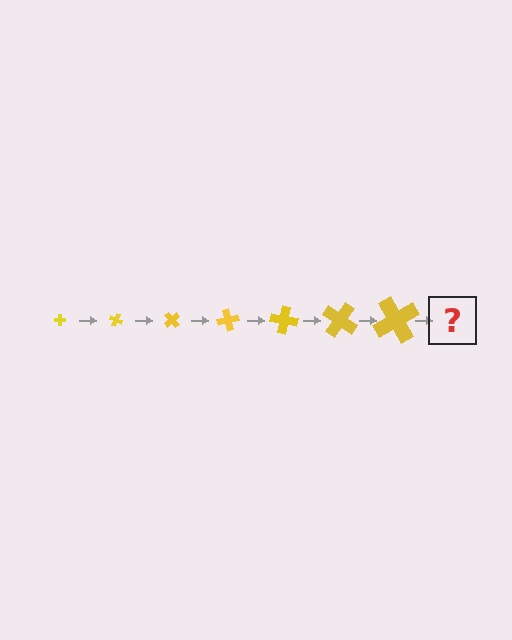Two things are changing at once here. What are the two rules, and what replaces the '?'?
The two rules are that the cross grows larger each step and it rotates 25 degrees each step. The '?' should be a cross, larger than the previous one and rotated 175 degrees from the start.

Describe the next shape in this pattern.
It should be a cross, larger than the previous one and rotated 175 degrees from the start.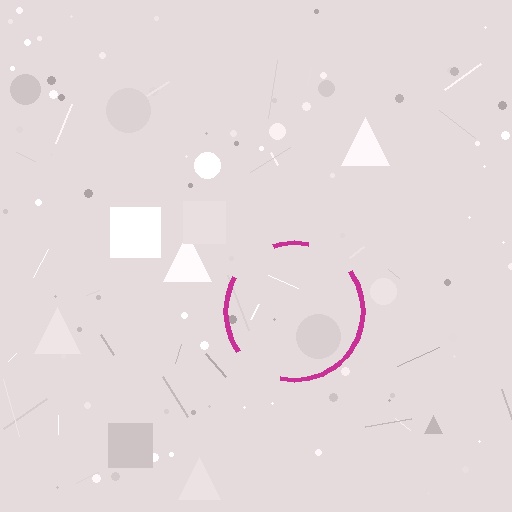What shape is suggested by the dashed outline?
The dashed outline suggests a circle.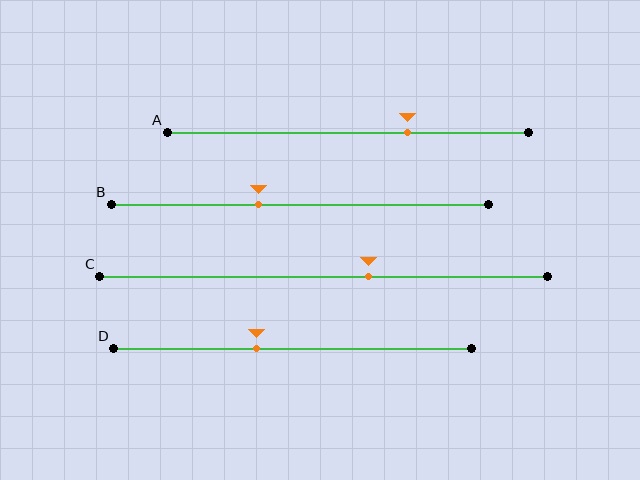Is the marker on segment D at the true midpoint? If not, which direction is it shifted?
No, the marker on segment D is shifted to the left by about 10% of the segment length.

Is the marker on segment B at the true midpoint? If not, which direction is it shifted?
No, the marker on segment B is shifted to the left by about 11% of the segment length.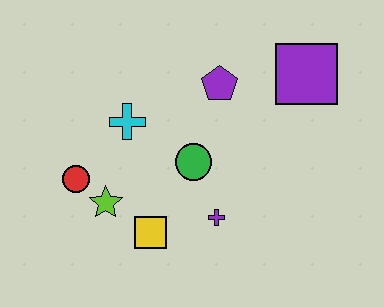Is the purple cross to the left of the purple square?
Yes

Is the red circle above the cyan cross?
No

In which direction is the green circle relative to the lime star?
The green circle is to the right of the lime star.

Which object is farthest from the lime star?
The purple square is farthest from the lime star.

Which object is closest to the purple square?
The purple pentagon is closest to the purple square.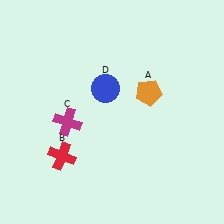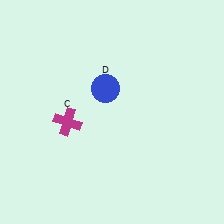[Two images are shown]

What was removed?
The orange pentagon (A), the red cross (B) were removed in Image 2.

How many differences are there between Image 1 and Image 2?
There are 2 differences between the two images.